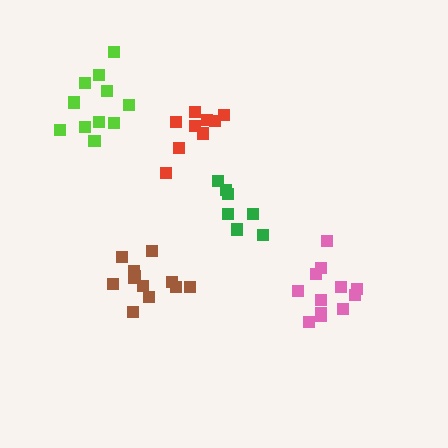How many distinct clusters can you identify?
There are 5 distinct clusters.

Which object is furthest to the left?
The lime cluster is leftmost.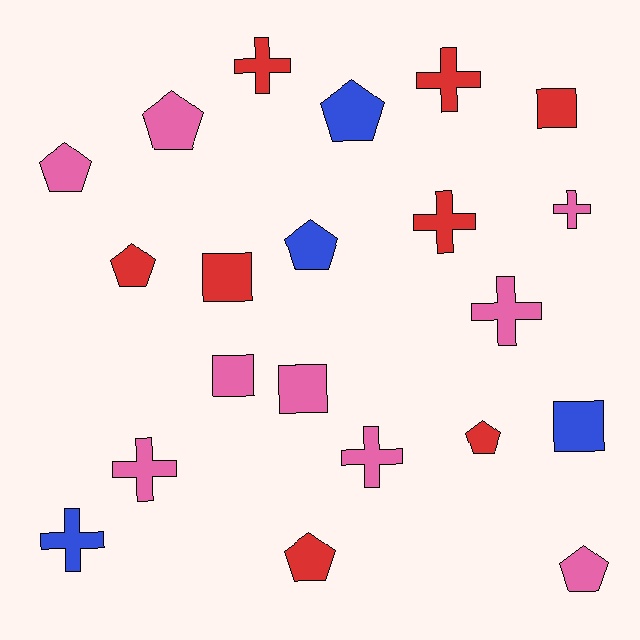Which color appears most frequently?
Pink, with 9 objects.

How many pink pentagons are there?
There are 3 pink pentagons.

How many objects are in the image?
There are 21 objects.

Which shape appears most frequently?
Pentagon, with 8 objects.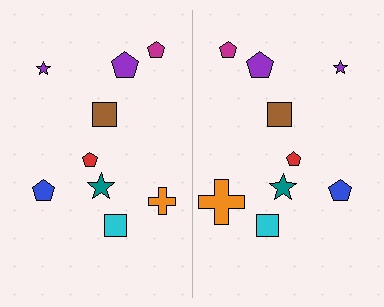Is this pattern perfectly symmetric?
No, the pattern is not perfectly symmetric. The orange cross on the right side has a different size than its mirror counterpart.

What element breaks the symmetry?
The orange cross on the right side has a different size than its mirror counterpart.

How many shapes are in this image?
There are 18 shapes in this image.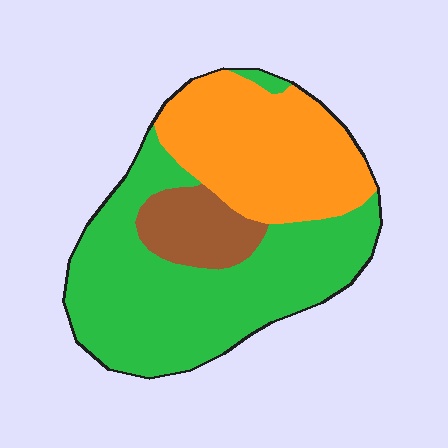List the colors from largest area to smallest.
From largest to smallest: green, orange, brown.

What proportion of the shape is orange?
Orange takes up about one third (1/3) of the shape.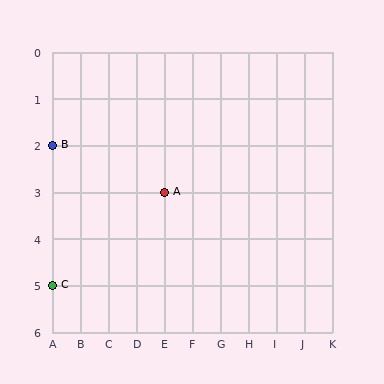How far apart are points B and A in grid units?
Points B and A are 4 columns and 1 row apart (about 4.1 grid units diagonally).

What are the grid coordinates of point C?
Point C is at grid coordinates (A, 5).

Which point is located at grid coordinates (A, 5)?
Point C is at (A, 5).